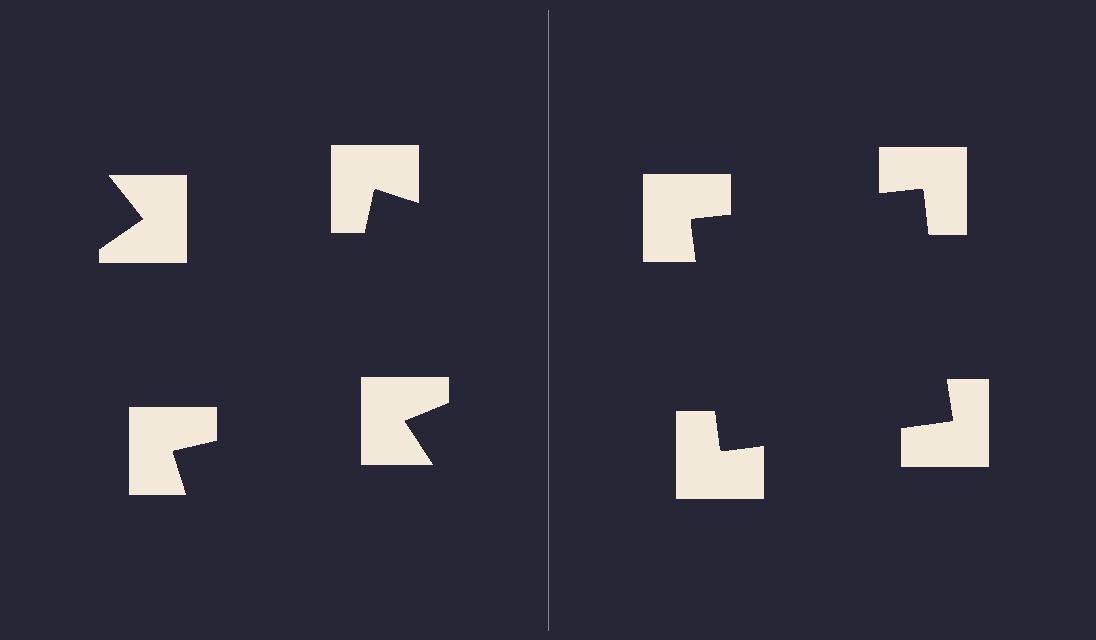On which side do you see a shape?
An illusory square appears on the right side. On the left side the wedge cuts are rotated, so no coherent shape forms.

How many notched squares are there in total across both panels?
8 — 4 on each side.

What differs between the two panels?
The notched squares are positioned identically on both sides; only the wedge orientations differ. On the right they align to a square; on the left they are misaligned.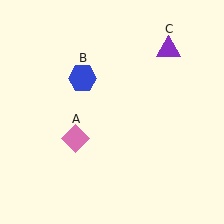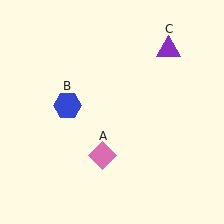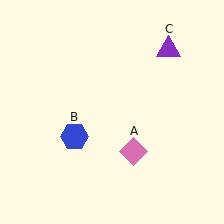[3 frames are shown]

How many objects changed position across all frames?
2 objects changed position: pink diamond (object A), blue hexagon (object B).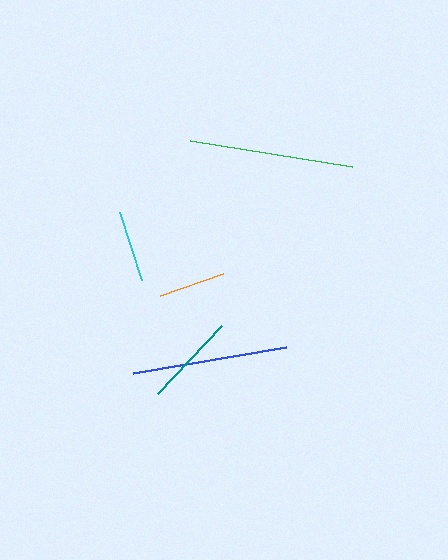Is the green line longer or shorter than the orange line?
The green line is longer than the orange line.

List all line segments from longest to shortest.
From longest to shortest: green, blue, teal, cyan, orange.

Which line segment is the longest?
The green line is the longest at approximately 164 pixels.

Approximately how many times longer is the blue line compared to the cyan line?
The blue line is approximately 2.2 times the length of the cyan line.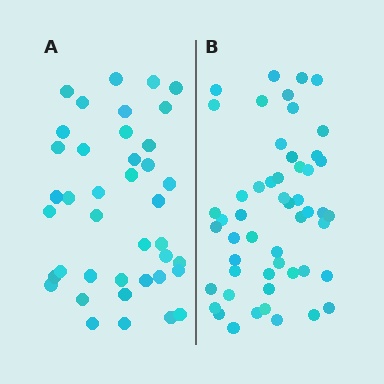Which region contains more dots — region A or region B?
Region B (the right region) has more dots.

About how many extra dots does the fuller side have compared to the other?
Region B has roughly 12 or so more dots than region A.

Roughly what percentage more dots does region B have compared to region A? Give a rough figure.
About 30% more.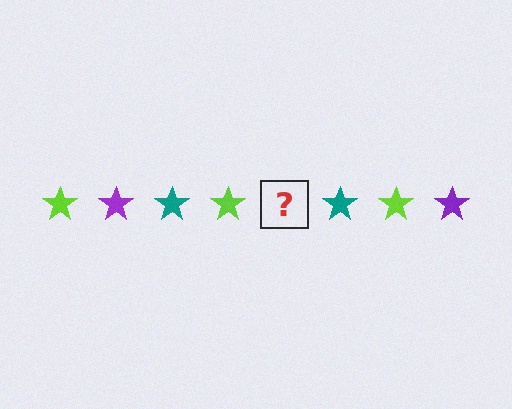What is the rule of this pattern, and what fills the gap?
The rule is that the pattern cycles through lime, purple, teal stars. The gap should be filled with a purple star.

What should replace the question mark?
The question mark should be replaced with a purple star.